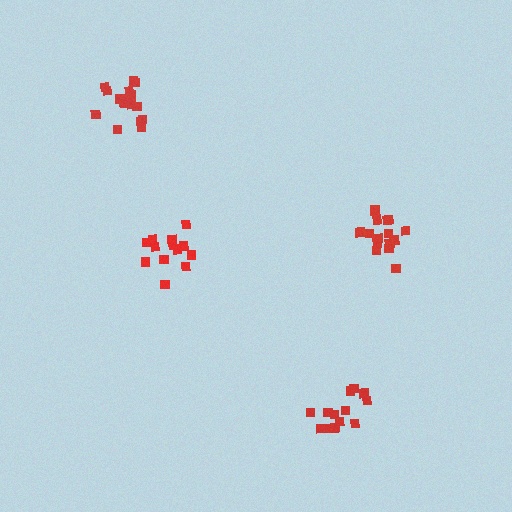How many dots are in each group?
Group 1: 13 dots, Group 2: 17 dots, Group 3: 13 dots, Group 4: 17 dots (60 total).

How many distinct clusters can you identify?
There are 4 distinct clusters.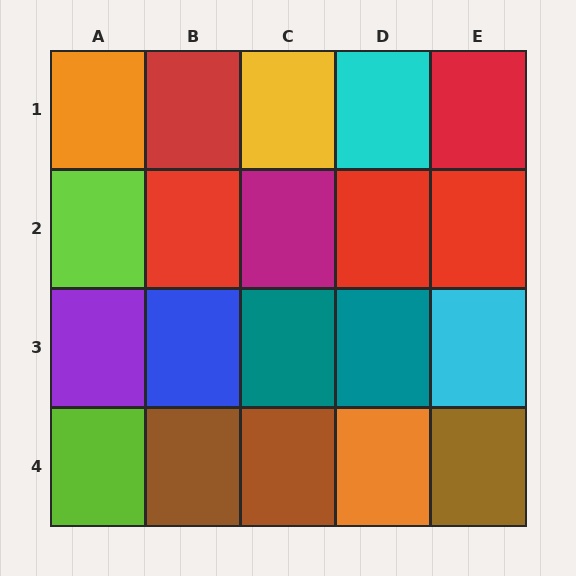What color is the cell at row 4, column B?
Brown.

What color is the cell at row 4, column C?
Brown.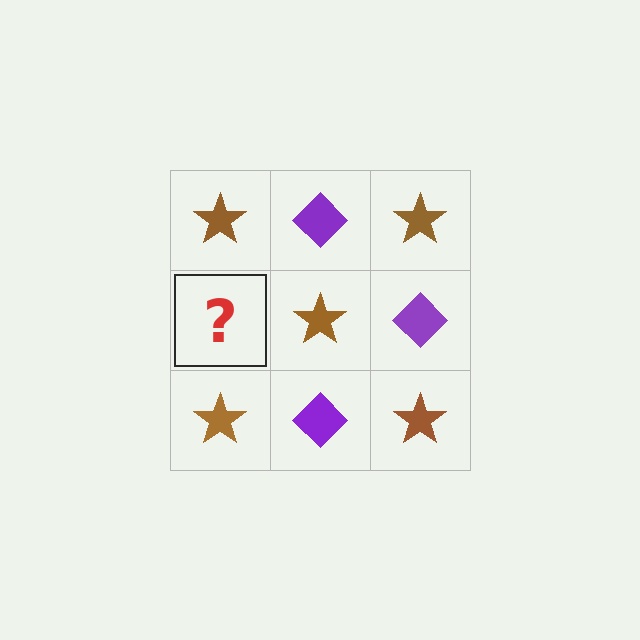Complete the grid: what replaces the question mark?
The question mark should be replaced with a purple diamond.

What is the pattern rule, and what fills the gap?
The rule is that it alternates brown star and purple diamond in a checkerboard pattern. The gap should be filled with a purple diamond.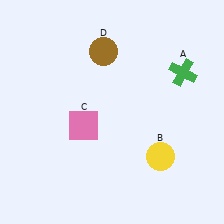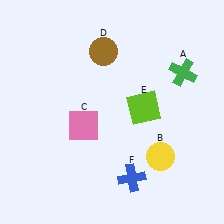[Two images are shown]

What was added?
A lime square (E), a blue cross (F) were added in Image 2.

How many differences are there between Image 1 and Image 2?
There are 2 differences between the two images.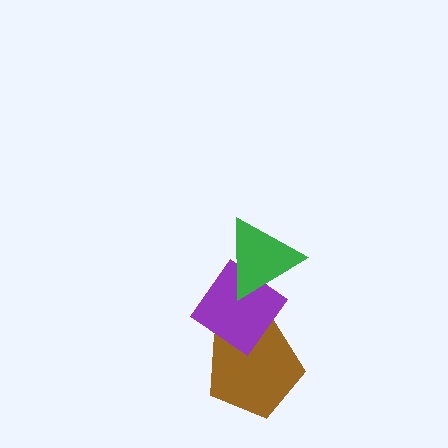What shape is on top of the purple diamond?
The green triangle is on top of the purple diamond.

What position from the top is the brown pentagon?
The brown pentagon is 3rd from the top.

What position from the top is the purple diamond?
The purple diamond is 2nd from the top.